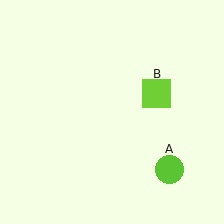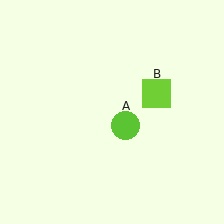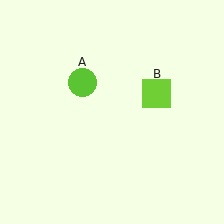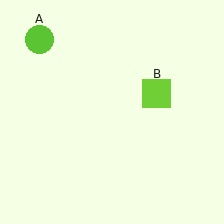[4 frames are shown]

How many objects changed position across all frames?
1 object changed position: lime circle (object A).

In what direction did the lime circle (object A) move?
The lime circle (object A) moved up and to the left.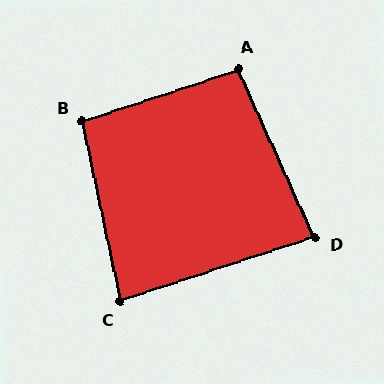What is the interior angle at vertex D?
Approximately 84 degrees (acute).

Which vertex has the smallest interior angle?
C, at approximately 84 degrees.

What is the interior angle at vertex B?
Approximately 96 degrees (obtuse).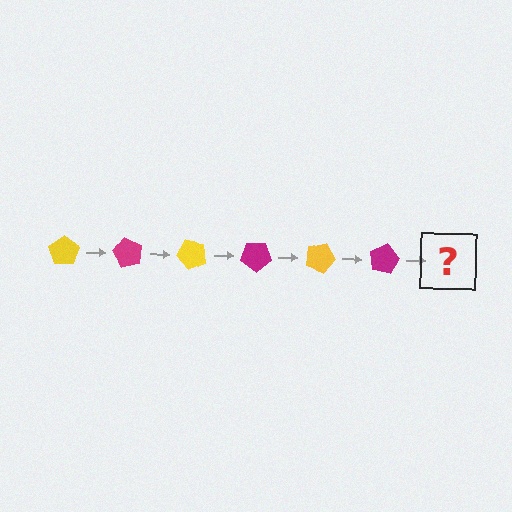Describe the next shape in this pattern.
It should be a yellow pentagon, rotated 360 degrees from the start.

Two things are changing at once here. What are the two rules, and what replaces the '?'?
The two rules are that it rotates 60 degrees each step and the color cycles through yellow and magenta. The '?' should be a yellow pentagon, rotated 360 degrees from the start.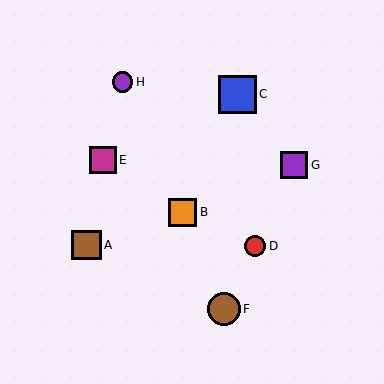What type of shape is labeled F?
Shape F is a brown circle.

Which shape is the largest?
The blue square (labeled C) is the largest.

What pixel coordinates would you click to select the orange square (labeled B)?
Click at (183, 212) to select the orange square B.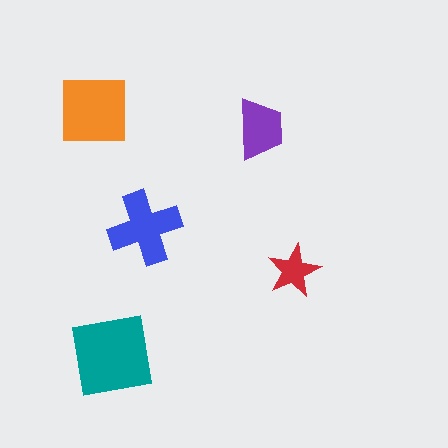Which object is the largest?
The teal square.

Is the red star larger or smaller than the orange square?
Smaller.